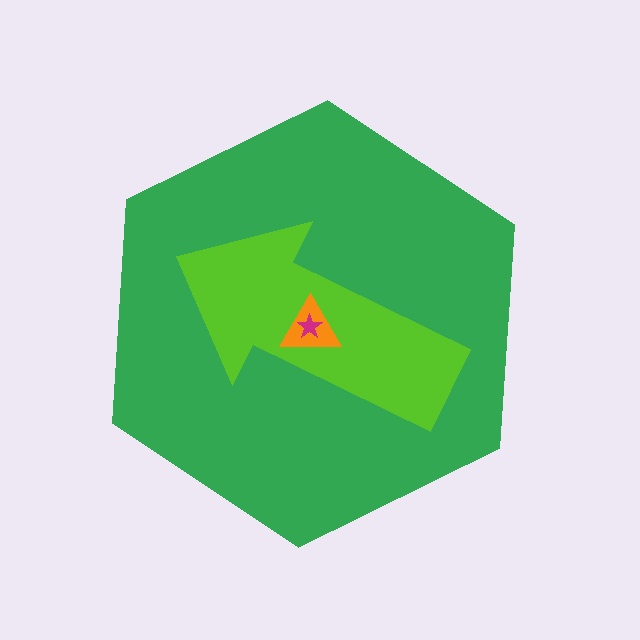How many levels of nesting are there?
4.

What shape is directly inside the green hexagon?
The lime arrow.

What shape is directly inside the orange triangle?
The magenta star.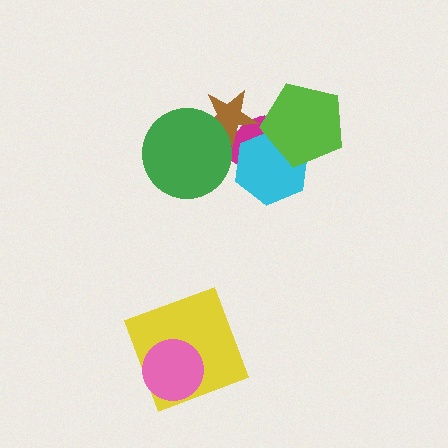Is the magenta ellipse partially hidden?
Yes, it is partially covered by another shape.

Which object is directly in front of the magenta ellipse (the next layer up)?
The cyan hexagon is directly in front of the magenta ellipse.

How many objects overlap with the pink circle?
1 object overlaps with the pink circle.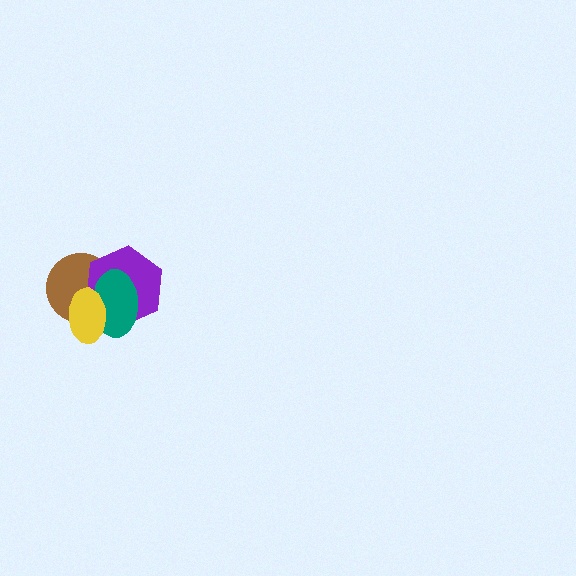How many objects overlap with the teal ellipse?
3 objects overlap with the teal ellipse.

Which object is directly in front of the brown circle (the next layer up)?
The purple hexagon is directly in front of the brown circle.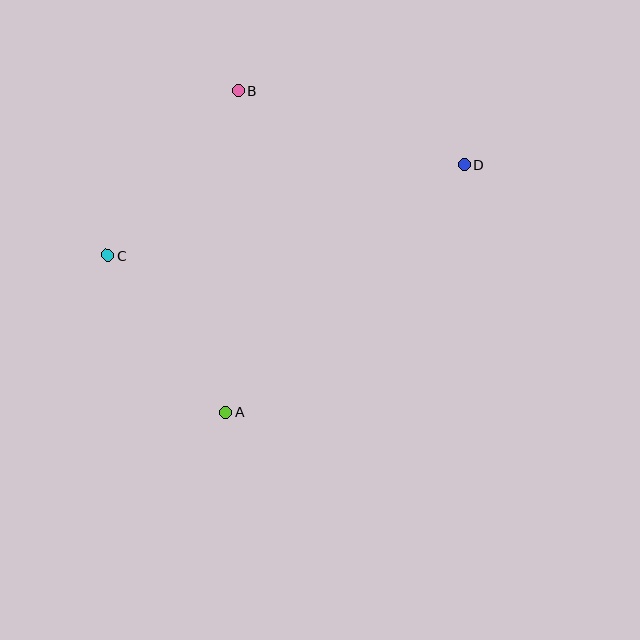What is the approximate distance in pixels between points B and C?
The distance between B and C is approximately 210 pixels.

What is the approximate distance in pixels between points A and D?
The distance between A and D is approximately 344 pixels.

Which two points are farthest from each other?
Points C and D are farthest from each other.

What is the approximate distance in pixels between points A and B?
The distance between A and B is approximately 322 pixels.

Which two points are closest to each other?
Points A and C are closest to each other.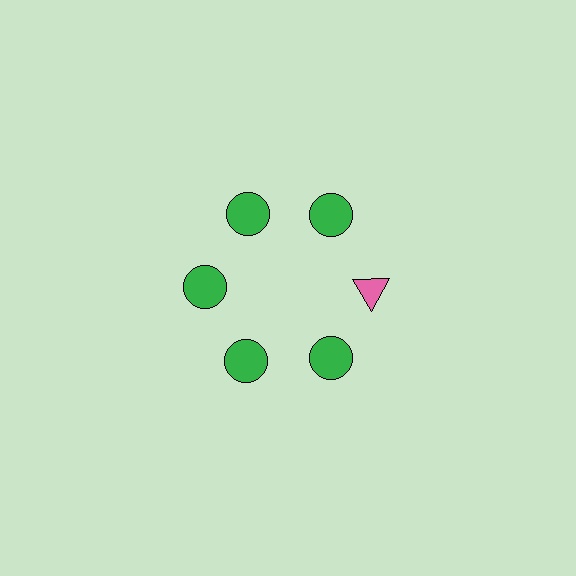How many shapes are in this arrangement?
There are 6 shapes arranged in a ring pattern.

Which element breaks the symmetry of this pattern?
The pink triangle at roughly the 3 o'clock position breaks the symmetry. All other shapes are green circles.